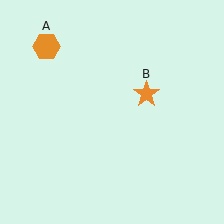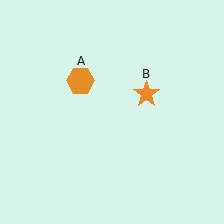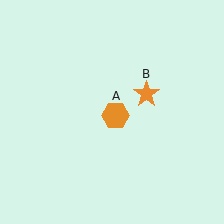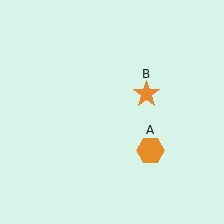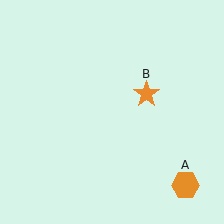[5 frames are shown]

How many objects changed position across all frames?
1 object changed position: orange hexagon (object A).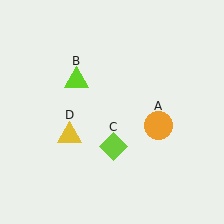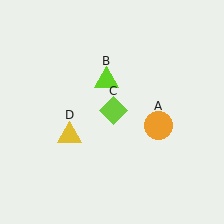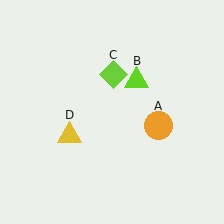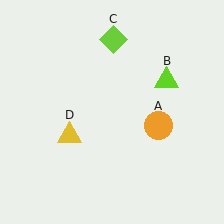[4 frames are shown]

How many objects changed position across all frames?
2 objects changed position: lime triangle (object B), lime diamond (object C).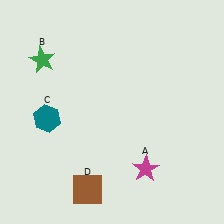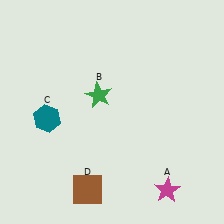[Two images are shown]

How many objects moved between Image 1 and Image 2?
2 objects moved between the two images.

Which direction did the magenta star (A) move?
The magenta star (A) moved right.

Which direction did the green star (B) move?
The green star (B) moved right.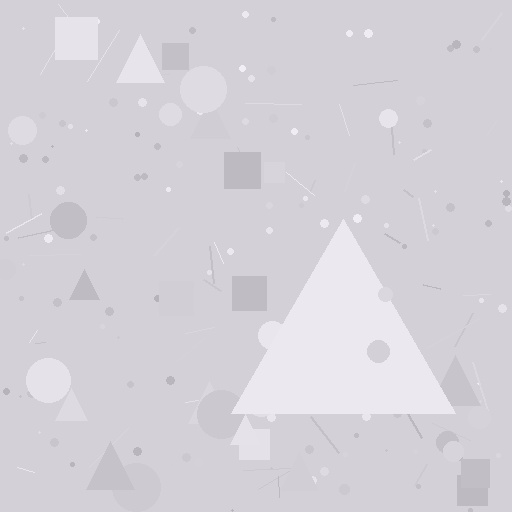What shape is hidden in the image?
A triangle is hidden in the image.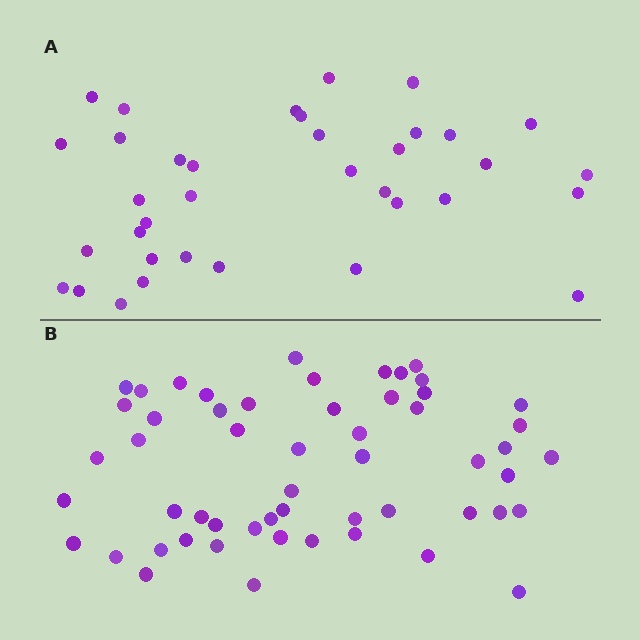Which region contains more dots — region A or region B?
Region B (the bottom region) has more dots.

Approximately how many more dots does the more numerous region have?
Region B has approximately 20 more dots than region A.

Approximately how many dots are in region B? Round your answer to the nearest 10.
About 60 dots. (The exact count is 55, which rounds to 60.)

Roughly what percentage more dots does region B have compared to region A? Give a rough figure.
About 55% more.